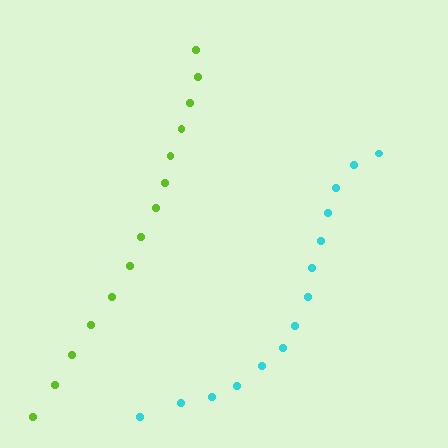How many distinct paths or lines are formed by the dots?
There are 2 distinct paths.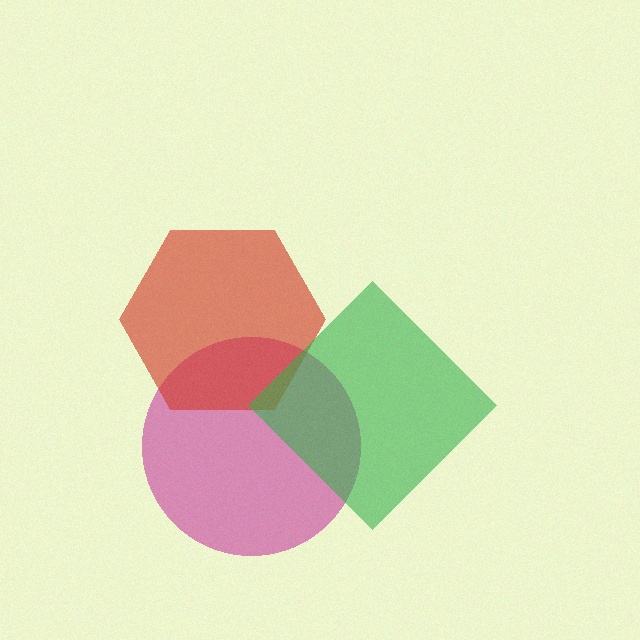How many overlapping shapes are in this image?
There are 3 overlapping shapes in the image.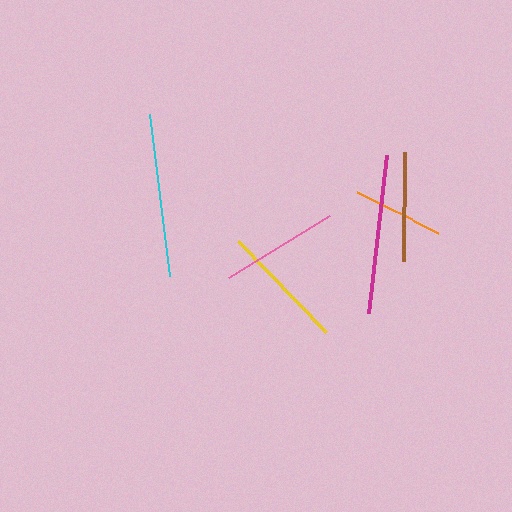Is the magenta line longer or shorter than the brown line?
The magenta line is longer than the brown line.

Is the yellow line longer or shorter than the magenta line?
The magenta line is longer than the yellow line.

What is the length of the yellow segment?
The yellow segment is approximately 127 pixels long.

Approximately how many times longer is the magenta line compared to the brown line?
The magenta line is approximately 1.5 times the length of the brown line.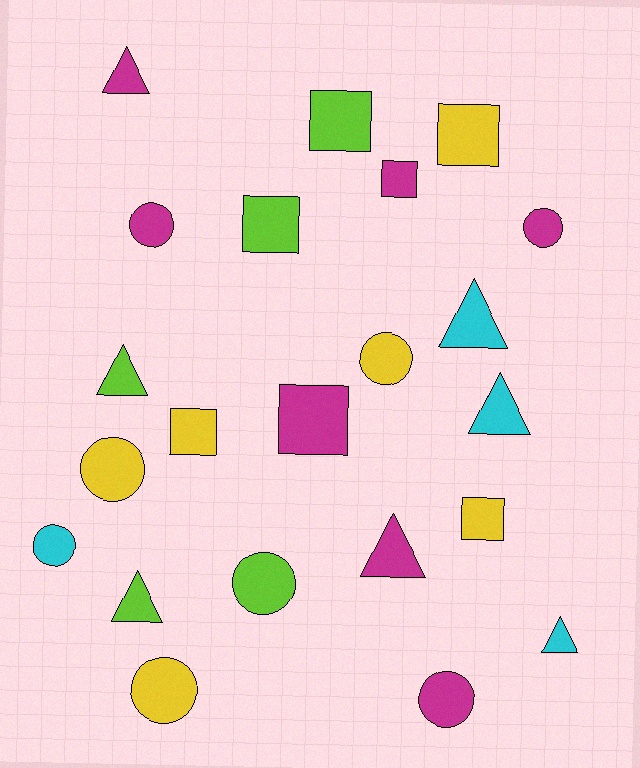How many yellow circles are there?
There are 3 yellow circles.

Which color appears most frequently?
Magenta, with 7 objects.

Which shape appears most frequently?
Circle, with 8 objects.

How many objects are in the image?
There are 22 objects.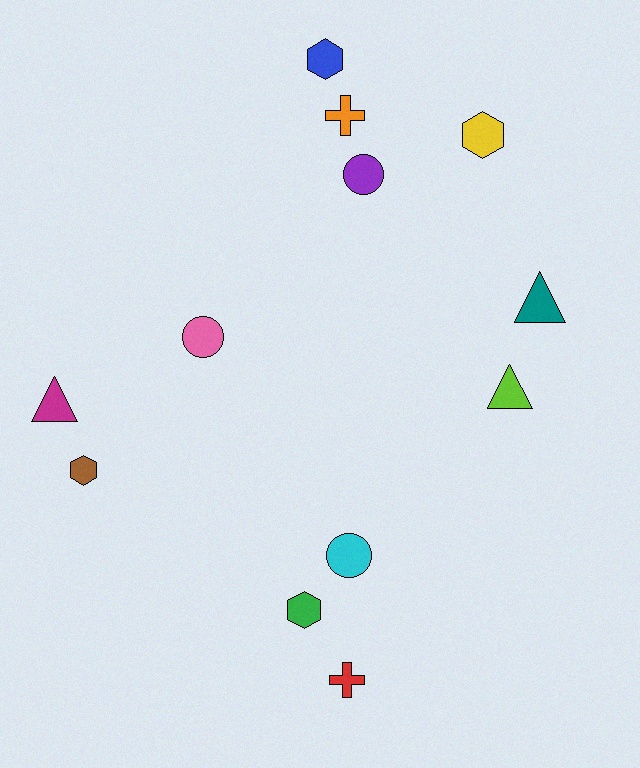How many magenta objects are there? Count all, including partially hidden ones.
There is 1 magenta object.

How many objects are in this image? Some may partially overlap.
There are 12 objects.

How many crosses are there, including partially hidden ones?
There are 2 crosses.